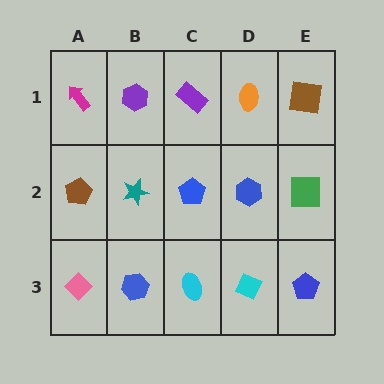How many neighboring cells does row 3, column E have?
2.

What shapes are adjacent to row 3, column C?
A blue pentagon (row 2, column C), a blue hexagon (row 3, column B), a cyan diamond (row 3, column D).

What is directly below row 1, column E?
A green square.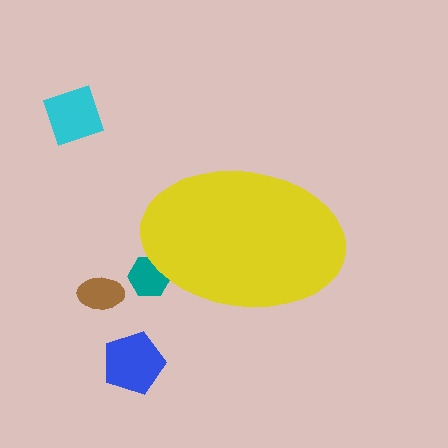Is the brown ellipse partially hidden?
No, the brown ellipse is fully visible.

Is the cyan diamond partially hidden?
No, the cyan diamond is fully visible.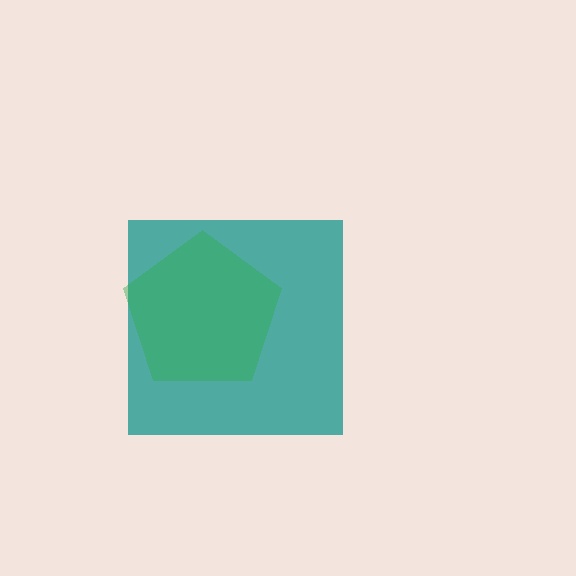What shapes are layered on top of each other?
The layered shapes are: a teal square, a green pentagon.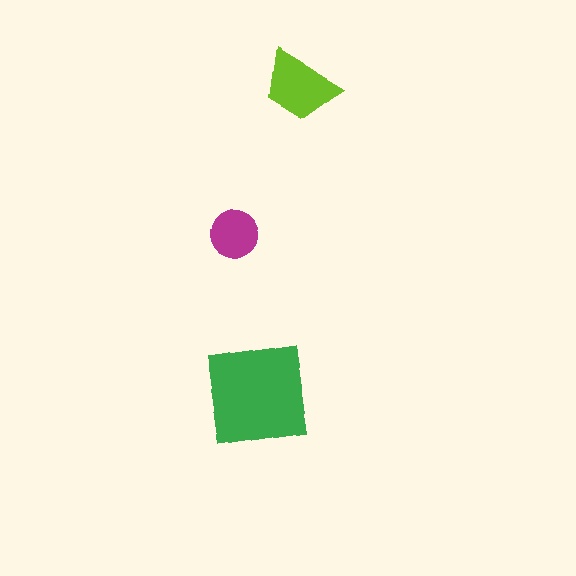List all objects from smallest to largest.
The magenta circle, the lime trapezoid, the green square.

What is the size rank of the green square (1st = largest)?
1st.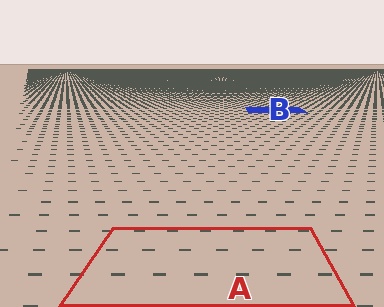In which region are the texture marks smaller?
The texture marks are smaller in region B, because it is farther away.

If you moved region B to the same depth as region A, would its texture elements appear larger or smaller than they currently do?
They would appear larger. At a closer depth, the same texture elements are projected at a bigger on-screen size.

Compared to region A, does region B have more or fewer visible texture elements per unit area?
Region B has more texture elements per unit area — they are packed more densely because it is farther away.